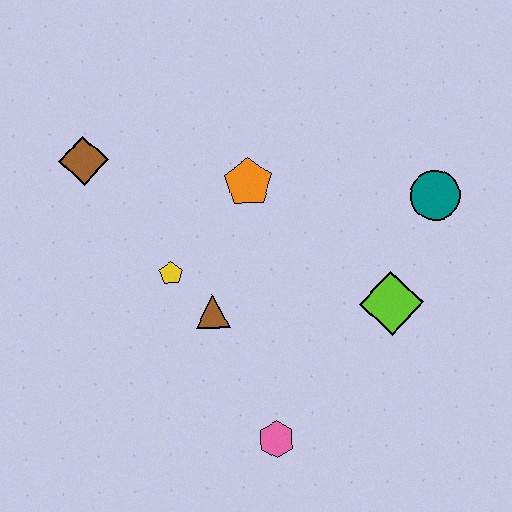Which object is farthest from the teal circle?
The brown diamond is farthest from the teal circle.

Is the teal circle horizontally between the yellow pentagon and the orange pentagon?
No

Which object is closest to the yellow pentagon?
The brown triangle is closest to the yellow pentagon.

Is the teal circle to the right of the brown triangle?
Yes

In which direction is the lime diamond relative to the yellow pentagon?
The lime diamond is to the right of the yellow pentagon.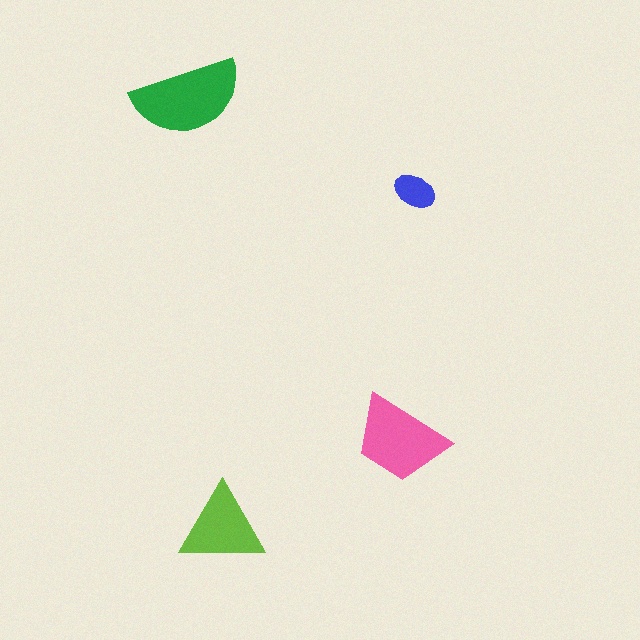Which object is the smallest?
The blue ellipse.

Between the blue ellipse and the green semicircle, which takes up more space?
The green semicircle.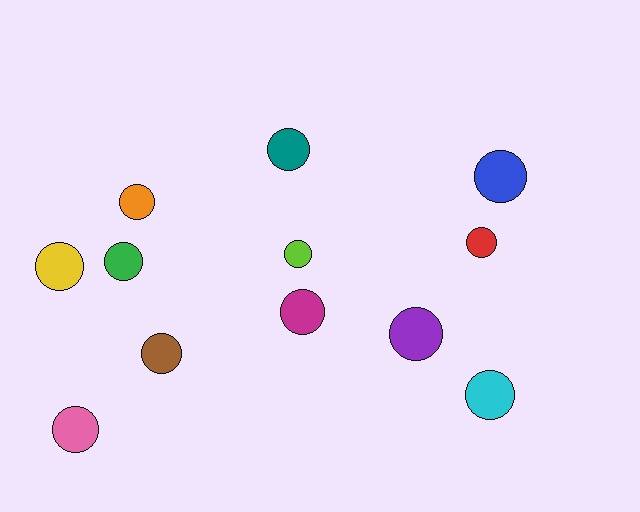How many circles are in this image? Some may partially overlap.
There are 12 circles.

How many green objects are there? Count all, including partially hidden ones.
There is 1 green object.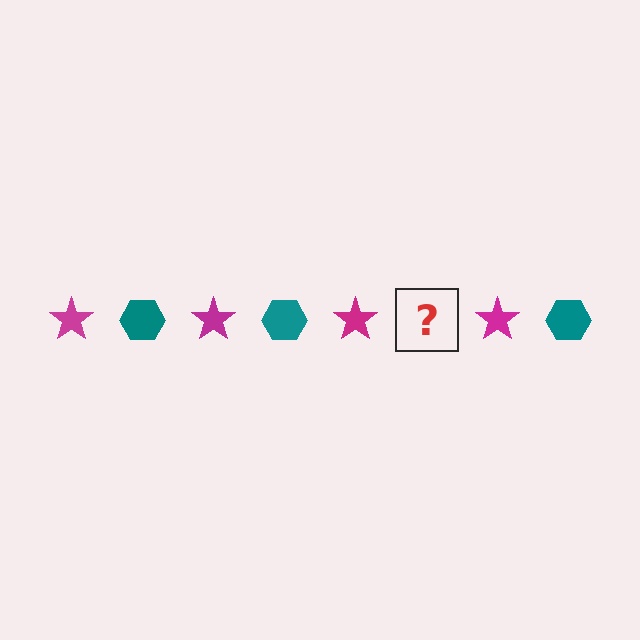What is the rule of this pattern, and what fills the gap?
The rule is that the pattern alternates between magenta star and teal hexagon. The gap should be filled with a teal hexagon.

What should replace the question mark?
The question mark should be replaced with a teal hexagon.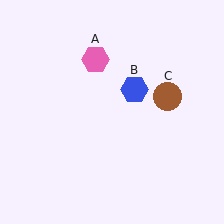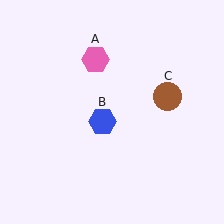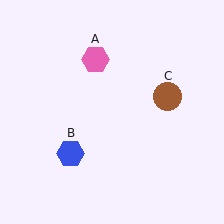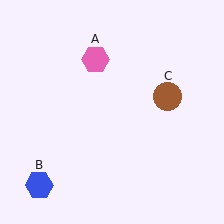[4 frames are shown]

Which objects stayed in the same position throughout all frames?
Pink hexagon (object A) and brown circle (object C) remained stationary.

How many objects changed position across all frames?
1 object changed position: blue hexagon (object B).